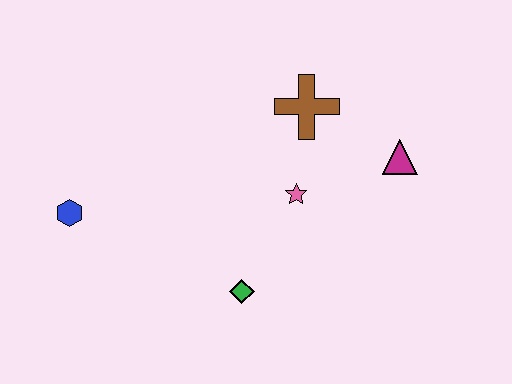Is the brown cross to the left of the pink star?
No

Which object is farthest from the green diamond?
The magenta triangle is farthest from the green diamond.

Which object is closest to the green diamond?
The pink star is closest to the green diamond.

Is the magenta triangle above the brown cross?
No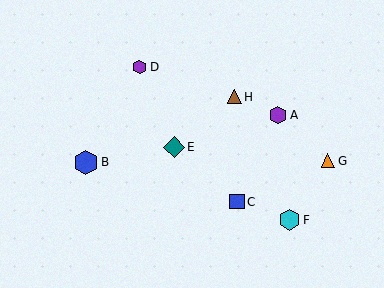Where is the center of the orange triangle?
The center of the orange triangle is at (328, 161).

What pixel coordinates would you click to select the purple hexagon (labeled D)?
Click at (140, 67) to select the purple hexagon D.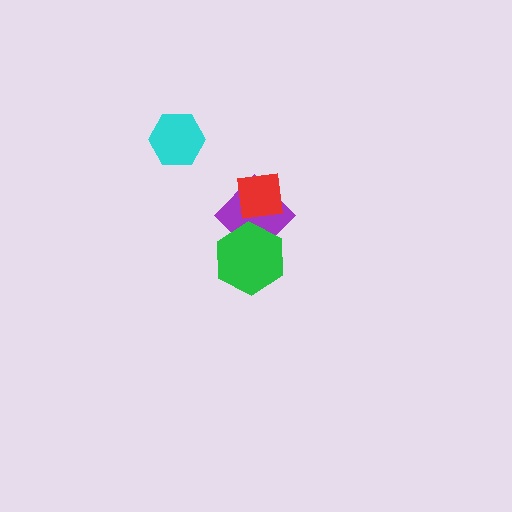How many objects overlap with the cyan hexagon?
0 objects overlap with the cyan hexagon.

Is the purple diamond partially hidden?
Yes, it is partially covered by another shape.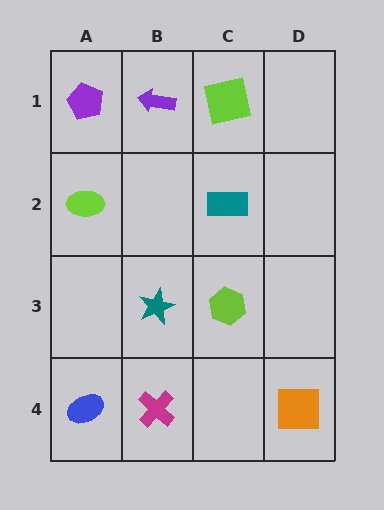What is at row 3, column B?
A teal star.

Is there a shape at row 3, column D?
No, that cell is empty.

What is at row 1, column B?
A purple arrow.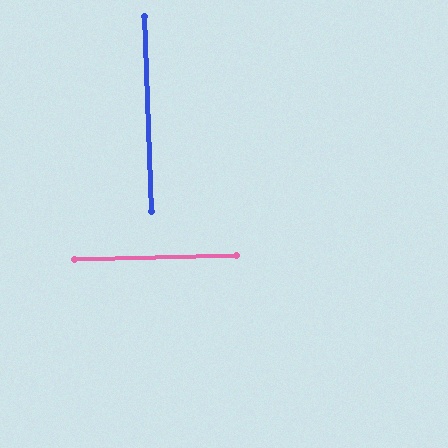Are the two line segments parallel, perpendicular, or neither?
Perpendicular — they meet at approximately 89°.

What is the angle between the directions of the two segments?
Approximately 89 degrees.